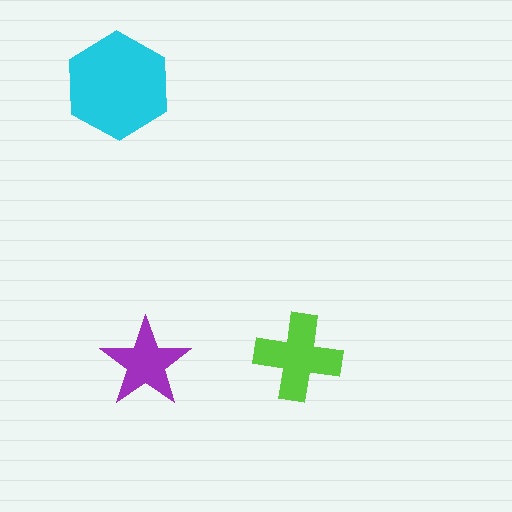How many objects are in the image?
There are 3 objects in the image.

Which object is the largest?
The cyan hexagon.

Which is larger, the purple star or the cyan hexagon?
The cyan hexagon.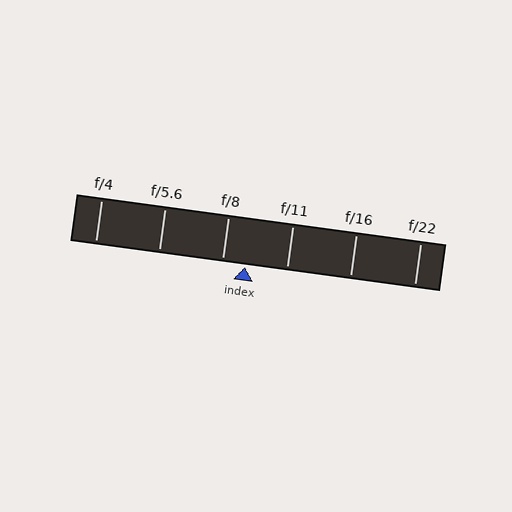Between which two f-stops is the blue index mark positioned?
The index mark is between f/8 and f/11.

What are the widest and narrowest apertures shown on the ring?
The widest aperture shown is f/4 and the narrowest is f/22.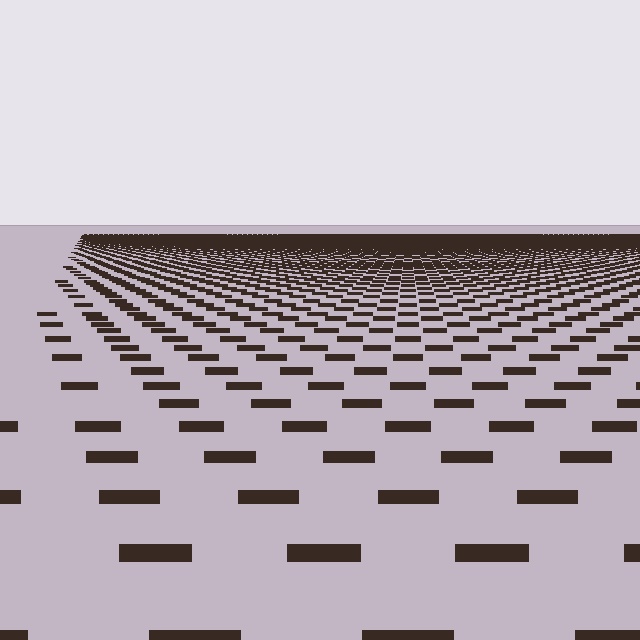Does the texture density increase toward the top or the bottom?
Density increases toward the top.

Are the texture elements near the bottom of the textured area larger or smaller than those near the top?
Larger. Near the bottom, elements are closer to the viewer and appear at a bigger on-screen size.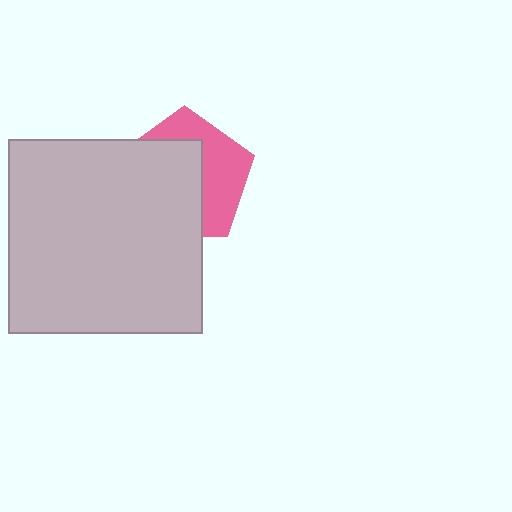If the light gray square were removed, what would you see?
You would see the complete pink pentagon.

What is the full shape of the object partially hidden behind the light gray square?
The partially hidden object is a pink pentagon.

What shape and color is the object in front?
The object in front is a light gray square.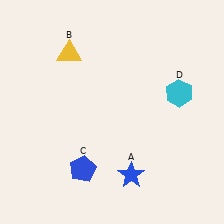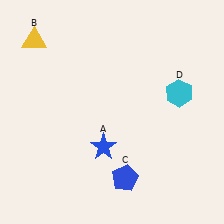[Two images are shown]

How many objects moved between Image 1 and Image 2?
3 objects moved between the two images.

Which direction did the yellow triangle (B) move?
The yellow triangle (B) moved left.